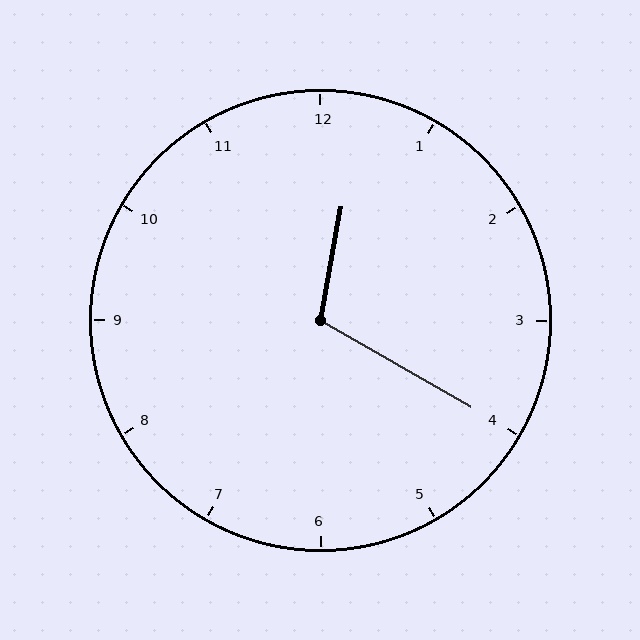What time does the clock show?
12:20.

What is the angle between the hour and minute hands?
Approximately 110 degrees.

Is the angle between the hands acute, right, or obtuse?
It is obtuse.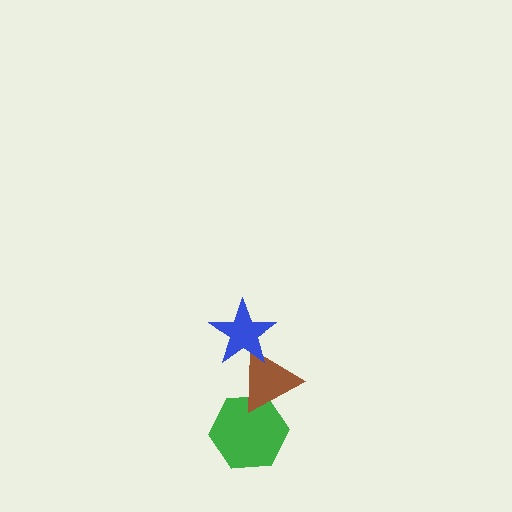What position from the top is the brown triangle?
The brown triangle is 2nd from the top.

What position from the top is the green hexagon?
The green hexagon is 3rd from the top.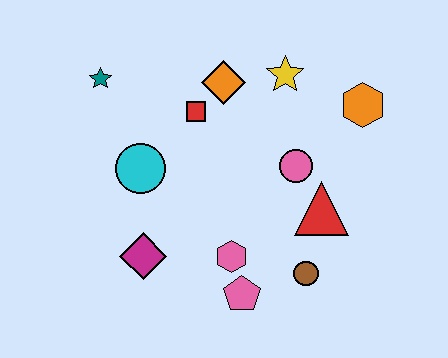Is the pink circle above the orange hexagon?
No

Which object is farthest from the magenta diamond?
The orange hexagon is farthest from the magenta diamond.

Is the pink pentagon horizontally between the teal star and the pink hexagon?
No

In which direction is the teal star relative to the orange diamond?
The teal star is to the left of the orange diamond.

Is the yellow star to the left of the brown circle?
Yes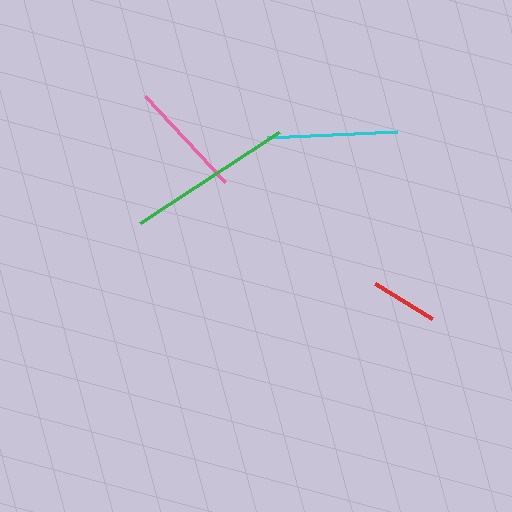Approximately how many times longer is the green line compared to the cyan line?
The green line is approximately 1.3 times the length of the cyan line.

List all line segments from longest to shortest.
From longest to shortest: green, cyan, pink, red.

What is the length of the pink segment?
The pink segment is approximately 118 pixels long.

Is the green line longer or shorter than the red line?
The green line is longer than the red line.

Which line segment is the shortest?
The red line is the shortest at approximately 67 pixels.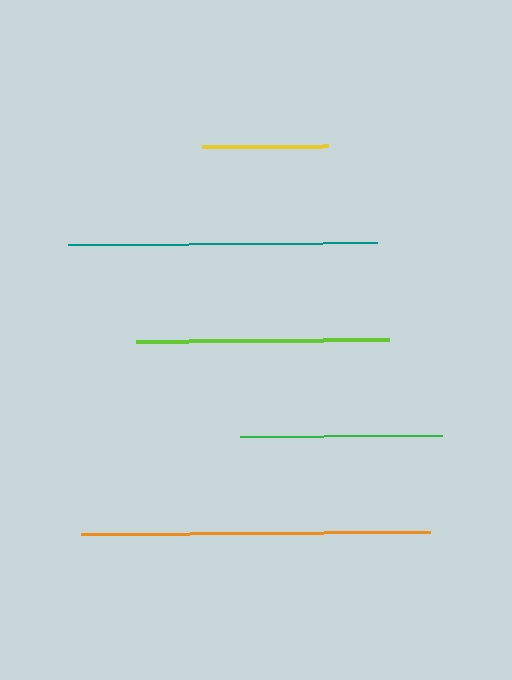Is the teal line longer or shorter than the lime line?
The teal line is longer than the lime line.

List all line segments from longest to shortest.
From longest to shortest: orange, teal, lime, green, yellow.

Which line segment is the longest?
The orange line is the longest at approximately 350 pixels.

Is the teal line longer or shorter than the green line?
The teal line is longer than the green line.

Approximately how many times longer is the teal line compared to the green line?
The teal line is approximately 1.5 times the length of the green line.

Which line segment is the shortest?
The yellow line is the shortest at approximately 127 pixels.